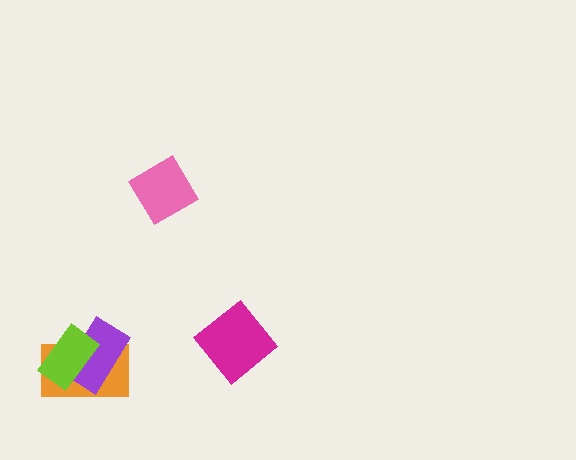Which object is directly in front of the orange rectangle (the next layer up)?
The purple rectangle is directly in front of the orange rectangle.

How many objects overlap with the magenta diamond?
0 objects overlap with the magenta diamond.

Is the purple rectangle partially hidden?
Yes, it is partially covered by another shape.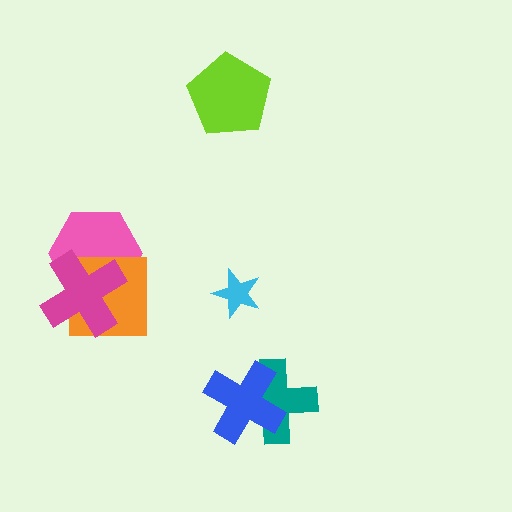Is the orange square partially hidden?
Yes, it is partially covered by another shape.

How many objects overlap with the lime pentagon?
0 objects overlap with the lime pentagon.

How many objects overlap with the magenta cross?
2 objects overlap with the magenta cross.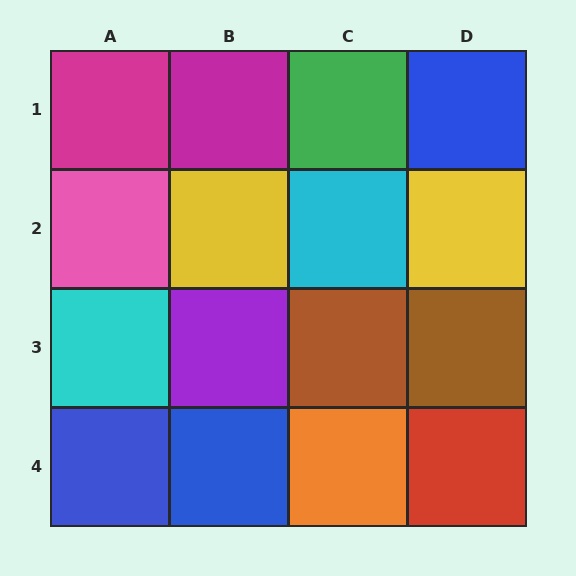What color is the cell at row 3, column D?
Brown.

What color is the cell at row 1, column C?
Green.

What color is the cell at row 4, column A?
Blue.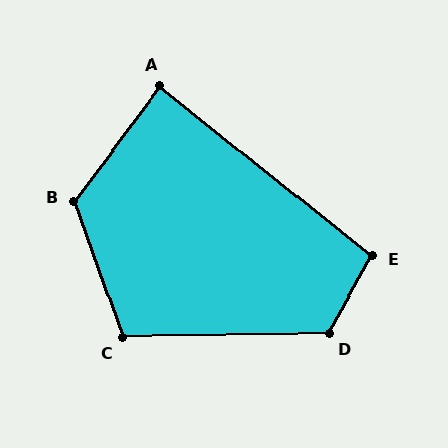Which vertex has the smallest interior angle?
A, at approximately 88 degrees.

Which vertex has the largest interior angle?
B, at approximately 123 degrees.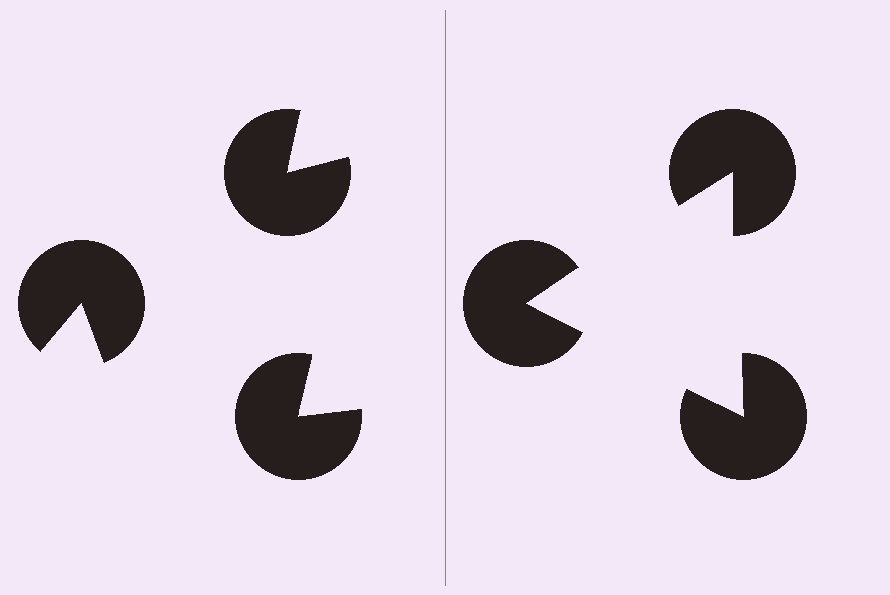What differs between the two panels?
The pac-man discs are positioned identically on both sides; only the wedge orientations differ. On the right they align to a triangle; on the left they are misaligned.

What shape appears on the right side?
An illusory triangle.